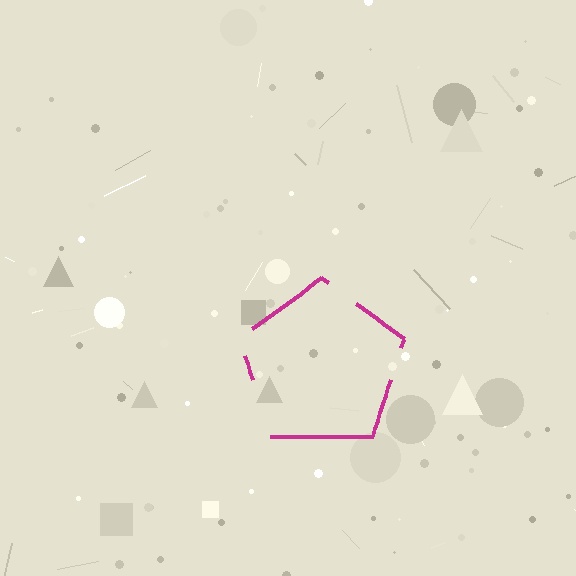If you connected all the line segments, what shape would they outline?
They would outline a pentagon.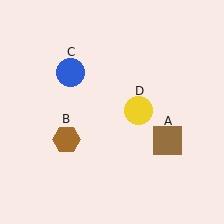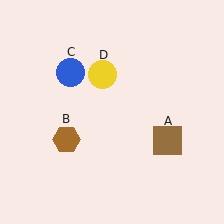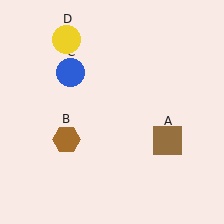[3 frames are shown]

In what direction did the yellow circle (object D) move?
The yellow circle (object D) moved up and to the left.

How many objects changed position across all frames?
1 object changed position: yellow circle (object D).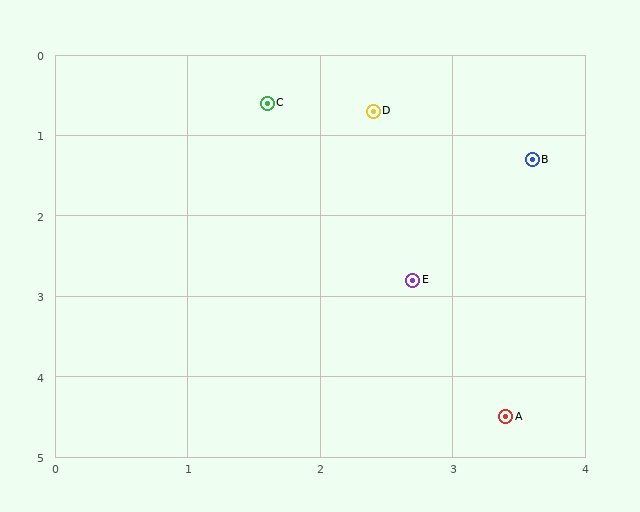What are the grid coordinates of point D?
Point D is at approximately (2.4, 0.7).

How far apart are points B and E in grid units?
Points B and E are about 1.7 grid units apart.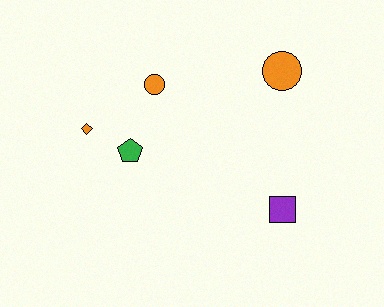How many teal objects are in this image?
There are no teal objects.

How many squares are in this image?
There is 1 square.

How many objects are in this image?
There are 5 objects.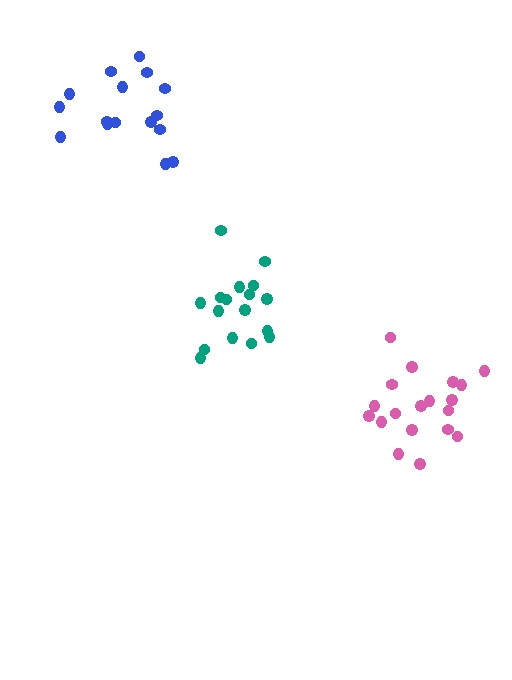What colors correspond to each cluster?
The clusters are colored: blue, teal, pink.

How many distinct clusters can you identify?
There are 3 distinct clusters.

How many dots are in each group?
Group 1: 16 dots, Group 2: 17 dots, Group 3: 19 dots (52 total).